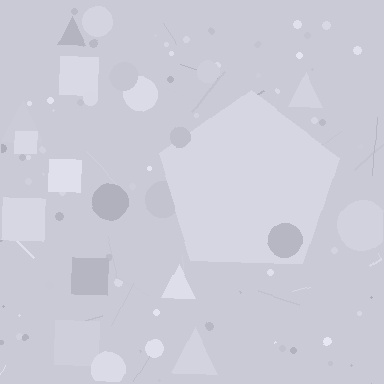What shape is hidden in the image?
A pentagon is hidden in the image.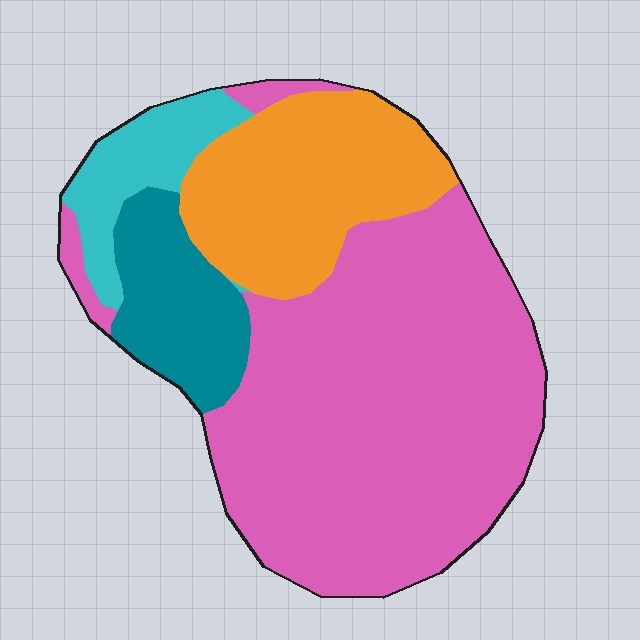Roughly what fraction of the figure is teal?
Teal covers roughly 10% of the figure.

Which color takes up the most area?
Pink, at roughly 60%.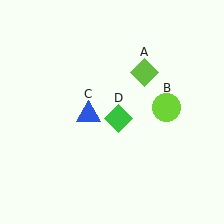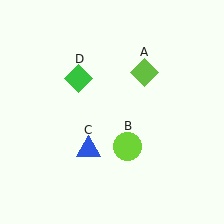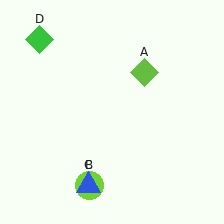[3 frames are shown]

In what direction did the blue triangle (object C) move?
The blue triangle (object C) moved down.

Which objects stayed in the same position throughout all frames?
Lime diamond (object A) remained stationary.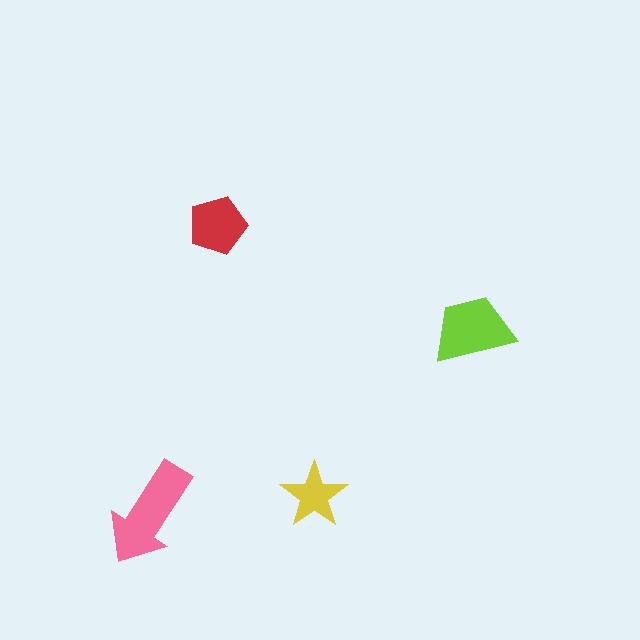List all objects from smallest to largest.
The yellow star, the red pentagon, the lime trapezoid, the pink arrow.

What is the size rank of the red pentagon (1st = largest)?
3rd.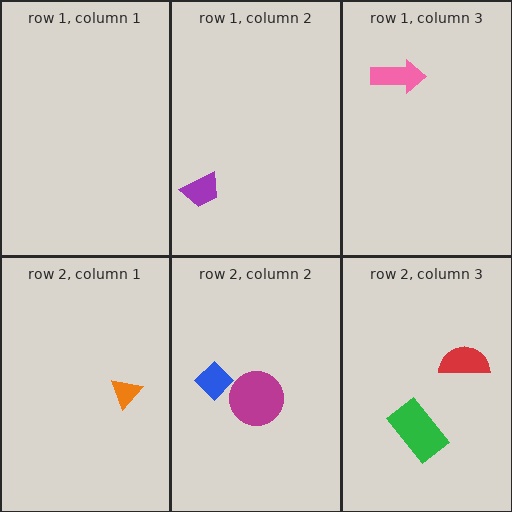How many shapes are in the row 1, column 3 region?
1.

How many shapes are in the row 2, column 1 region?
1.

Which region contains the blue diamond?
The row 2, column 2 region.